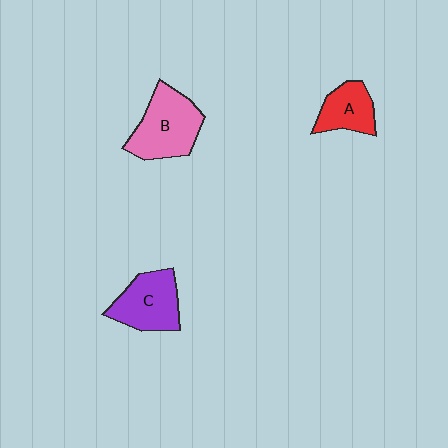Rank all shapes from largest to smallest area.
From largest to smallest: B (pink), C (purple), A (red).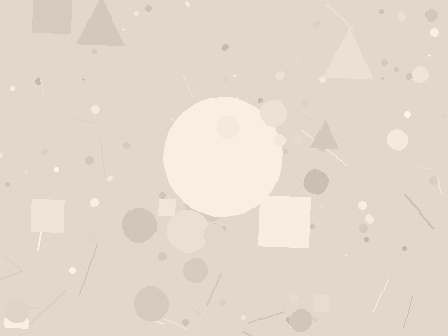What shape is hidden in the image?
A circle is hidden in the image.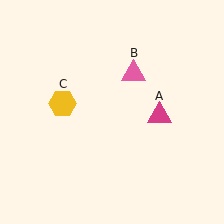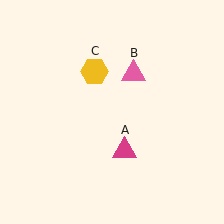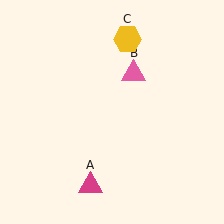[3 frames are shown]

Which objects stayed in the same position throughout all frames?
Pink triangle (object B) remained stationary.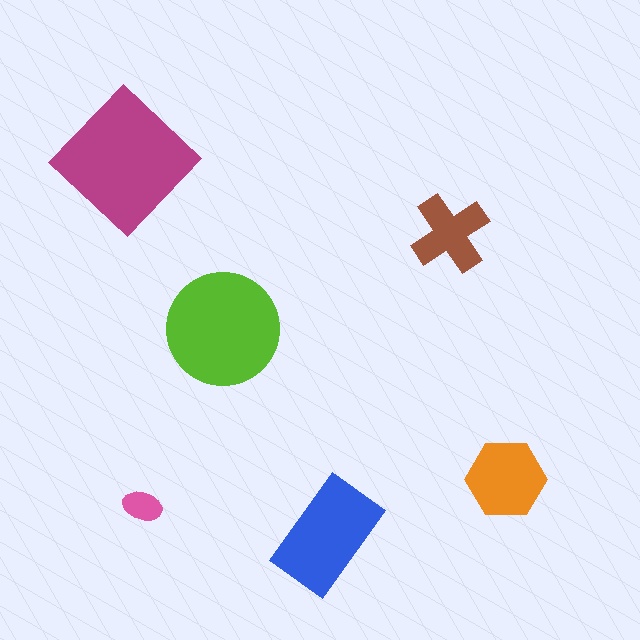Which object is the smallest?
The pink ellipse.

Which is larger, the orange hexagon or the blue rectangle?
The blue rectangle.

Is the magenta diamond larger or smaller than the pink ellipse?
Larger.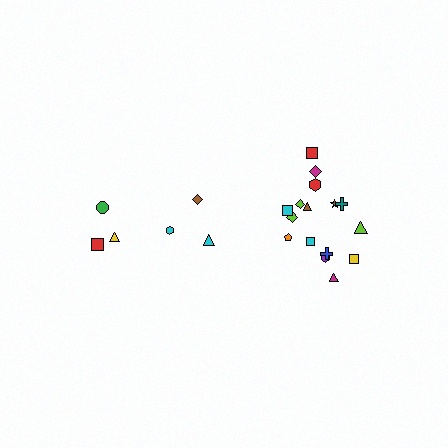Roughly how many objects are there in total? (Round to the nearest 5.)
Roughly 25 objects in total.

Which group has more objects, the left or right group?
The right group.